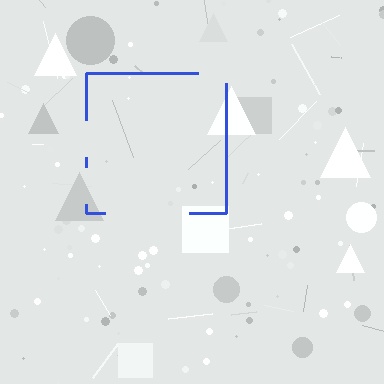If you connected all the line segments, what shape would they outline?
They would outline a square.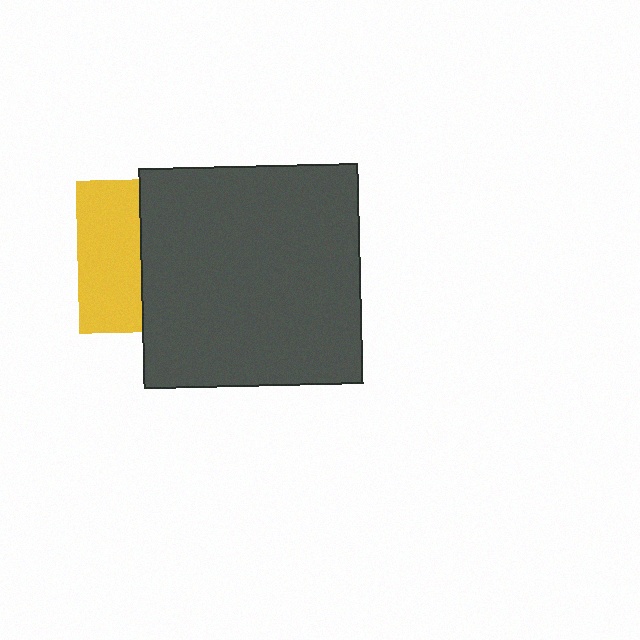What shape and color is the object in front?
The object in front is a dark gray square.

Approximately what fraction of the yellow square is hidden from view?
Roughly 59% of the yellow square is hidden behind the dark gray square.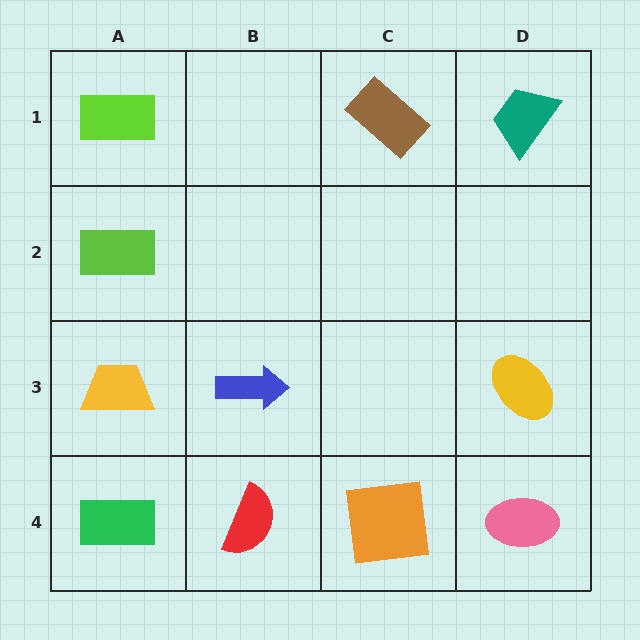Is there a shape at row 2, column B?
No, that cell is empty.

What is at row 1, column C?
A brown rectangle.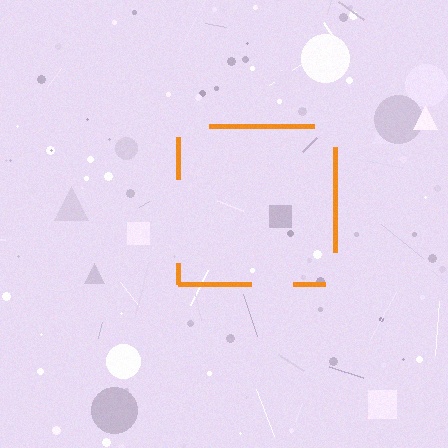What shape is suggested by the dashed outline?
The dashed outline suggests a square.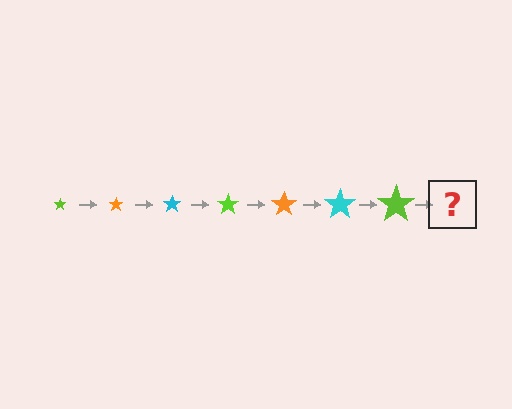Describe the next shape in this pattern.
It should be an orange star, larger than the previous one.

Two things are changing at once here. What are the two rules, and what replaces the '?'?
The two rules are that the star grows larger each step and the color cycles through lime, orange, and cyan. The '?' should be an orange star, larger than the previous one.